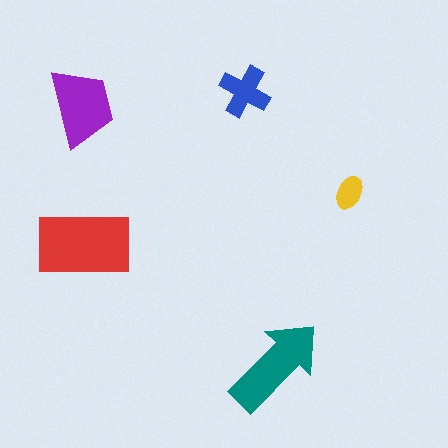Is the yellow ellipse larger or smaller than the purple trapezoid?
Smaller.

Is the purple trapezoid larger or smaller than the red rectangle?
Smaller.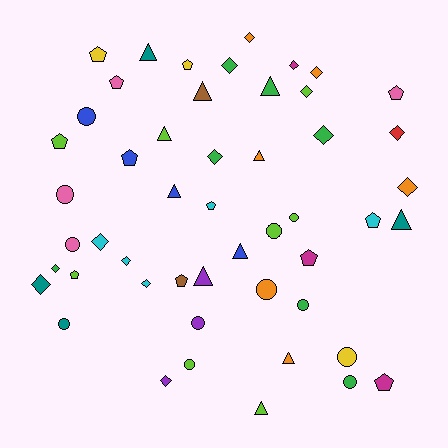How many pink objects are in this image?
There are 4 pink objects.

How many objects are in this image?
There are 50 objects.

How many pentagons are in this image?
There are 12 pentagons.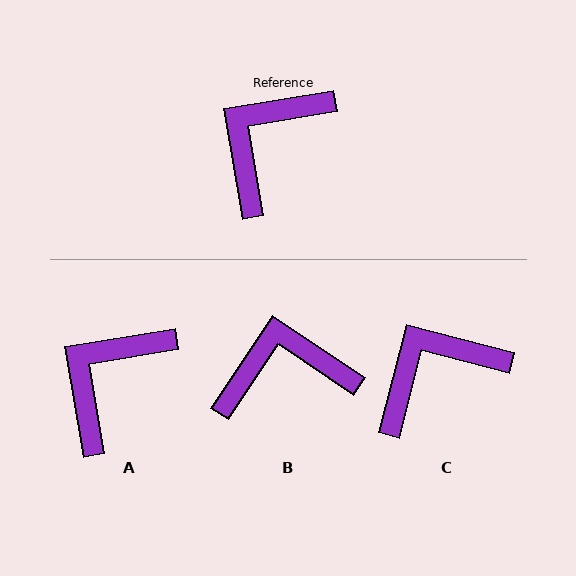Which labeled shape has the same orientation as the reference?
A.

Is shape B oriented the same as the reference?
No, it is off by about 43 degrees.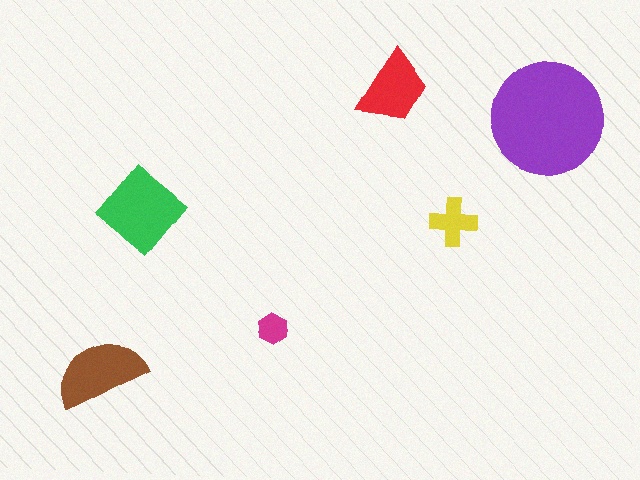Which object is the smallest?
The magenta hexagon.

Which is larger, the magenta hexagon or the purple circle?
The purple circle.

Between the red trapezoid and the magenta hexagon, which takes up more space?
The red trapezoid.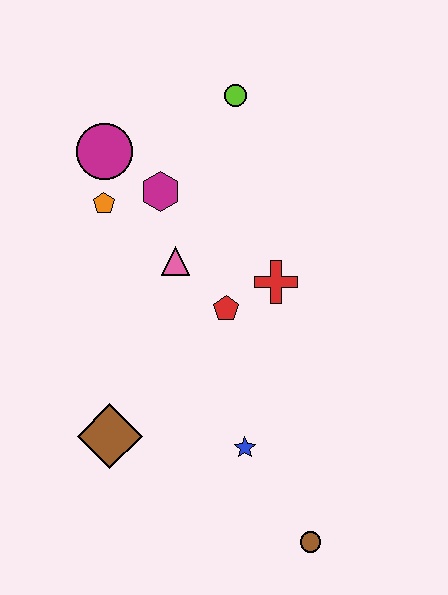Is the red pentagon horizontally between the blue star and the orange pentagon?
Yes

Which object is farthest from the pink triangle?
The brown circle is farthest from the pink triangle.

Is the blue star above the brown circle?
Yes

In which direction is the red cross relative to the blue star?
The red cross is above the blue star.